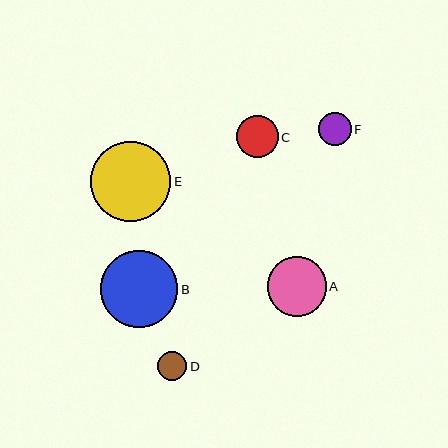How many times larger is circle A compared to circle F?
Circle A is approximately 1.8 times the size of circle F.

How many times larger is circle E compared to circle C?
Circle E is approximately 1.9 times the size of circle C.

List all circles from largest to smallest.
From largest to smallest: E, B, A, C, F, D.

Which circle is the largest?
Circle E is the largest with a size of approximately 80 pixels.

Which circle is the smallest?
Circle D is the smallest with a size of approximately 29 pixels.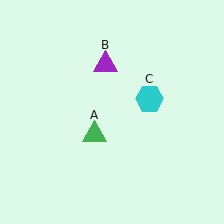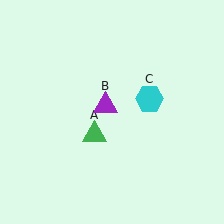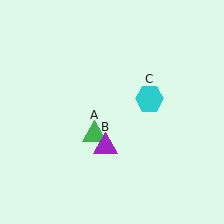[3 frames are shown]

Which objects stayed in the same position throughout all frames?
Green triangle (object A) and cyan hexagon (object C) remained stationary.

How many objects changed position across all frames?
1 object changed position: purple triangle (object B).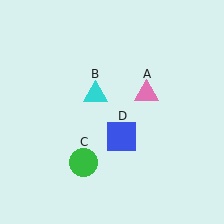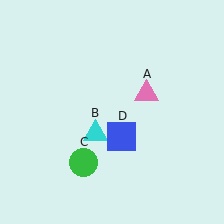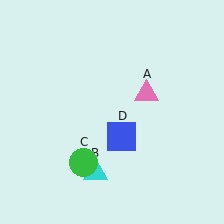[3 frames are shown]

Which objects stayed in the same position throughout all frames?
Pink triangle (object A) and green circle (object C) and blue square (object D) remained stationary.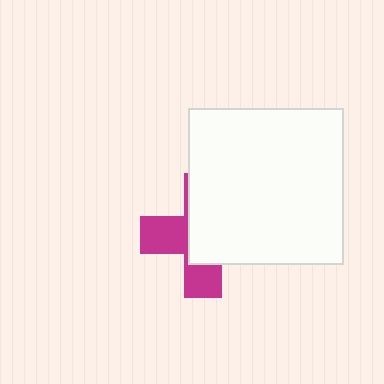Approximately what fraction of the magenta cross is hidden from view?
Roughly 60% of the magenta cross is hidden behind the white square.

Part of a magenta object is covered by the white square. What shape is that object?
It is a cross.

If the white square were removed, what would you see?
You would see the complete magenta cross.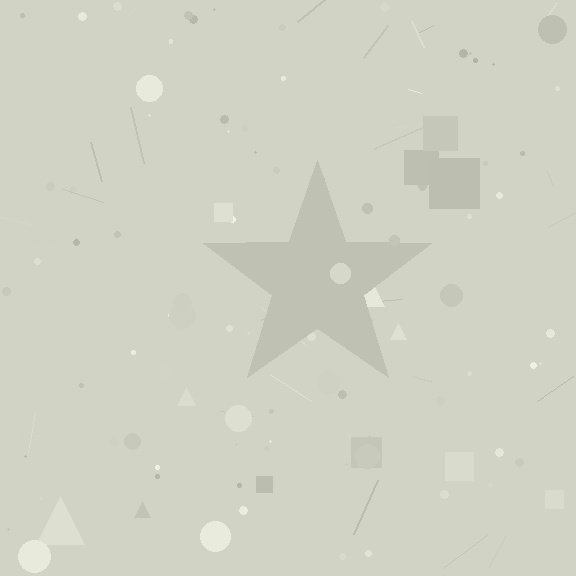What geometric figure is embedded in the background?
A star is embedded in the background.